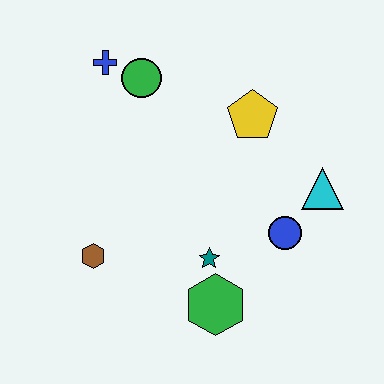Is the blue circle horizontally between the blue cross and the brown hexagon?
No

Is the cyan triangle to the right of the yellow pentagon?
Yes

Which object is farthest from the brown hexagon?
The cyan triangle is farthest from the brown hexagon.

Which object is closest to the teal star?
The green hexagon is closest to the teal star.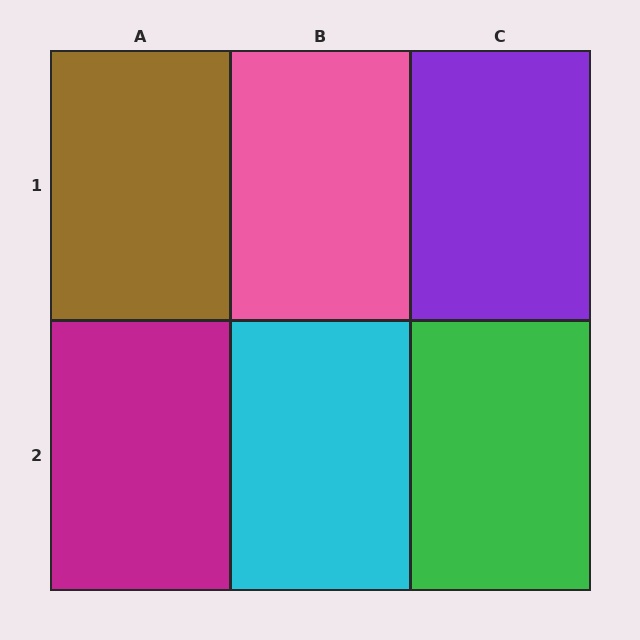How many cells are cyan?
1 cell is cyan.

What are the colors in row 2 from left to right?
Magenta, cyan, green.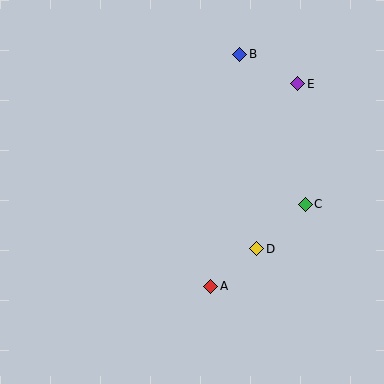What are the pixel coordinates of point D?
Point D is at (257, 249).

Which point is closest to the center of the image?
Point D at (257, 249) is closest to the center.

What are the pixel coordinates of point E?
Point E is at (298, 84).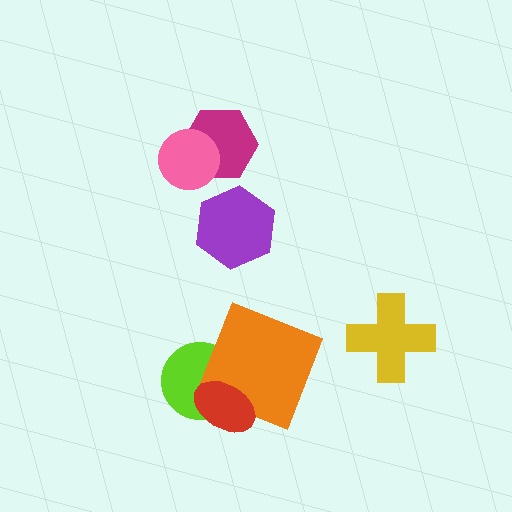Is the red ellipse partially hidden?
No, no other shape covers it.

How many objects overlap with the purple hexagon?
0 objects overlap with the purple hexagon.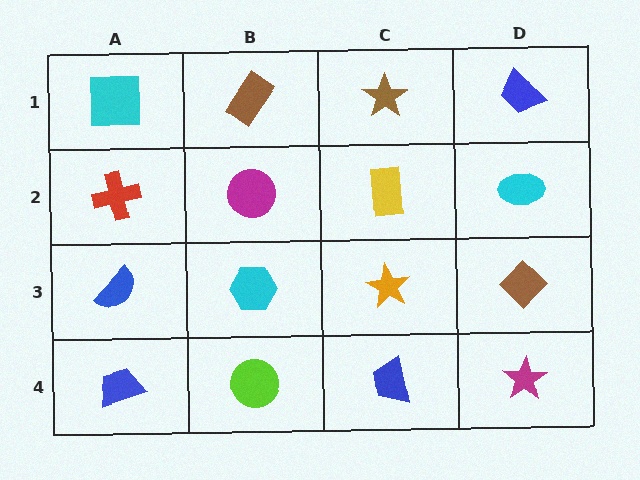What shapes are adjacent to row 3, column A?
A red cross (row 2, column A), a blue trapezoid (row 4, column A), a cyan hexagon (row 3, column B).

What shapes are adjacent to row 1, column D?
A cyan ellipse (row 2, column D), a brown star (row 1, column C).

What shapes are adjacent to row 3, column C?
A yellow rectangle (row 2, column C), a blue trapezoid (row 4, column C), a cyan hexagon (row 3, column B), a brown diamond (row 3, column D).